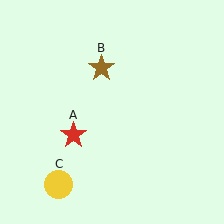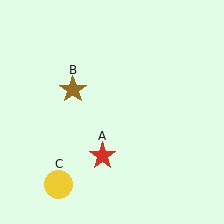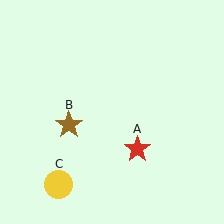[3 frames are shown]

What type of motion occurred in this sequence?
The red star (object A), brown star (object B) rotated counterclockwise around the center of the scene.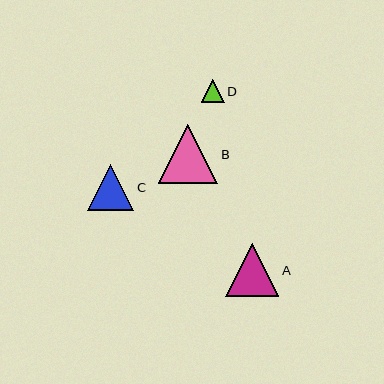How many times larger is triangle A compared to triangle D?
Triangle A is approximately 2.4 times the size of triangle D.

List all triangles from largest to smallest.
From largest to smallest: B, A, C, D.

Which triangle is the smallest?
Triangle D is the smallest with a size of approximately 23 pixels.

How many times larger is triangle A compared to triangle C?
Triangle A is approximately 1.2 times the size of triangle C.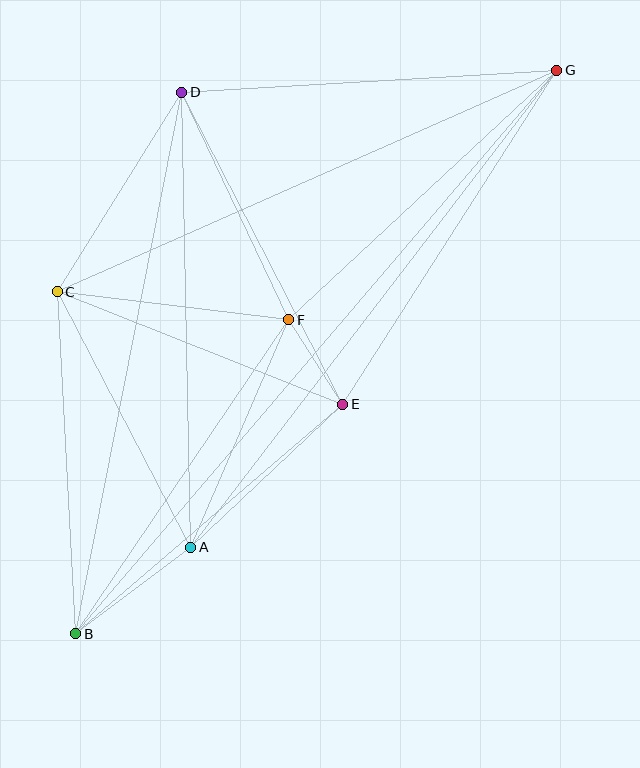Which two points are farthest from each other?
Points B and G are farthest from each other.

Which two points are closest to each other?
Points E and F are closest to each other.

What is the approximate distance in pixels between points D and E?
The distance between D and E is approximately 351 pixels.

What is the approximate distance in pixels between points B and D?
The distance between B and D is approximately 552 pixels.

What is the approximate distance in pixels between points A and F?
The distance between A and F is approximately 248 pixels.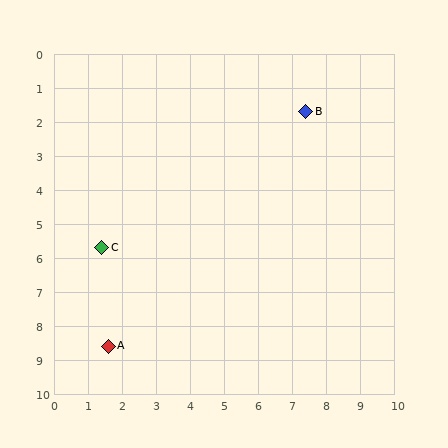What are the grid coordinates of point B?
Point B is at approximately (7.4, 1.7).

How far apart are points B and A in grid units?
Points B and A are about 9.0 grid units apart.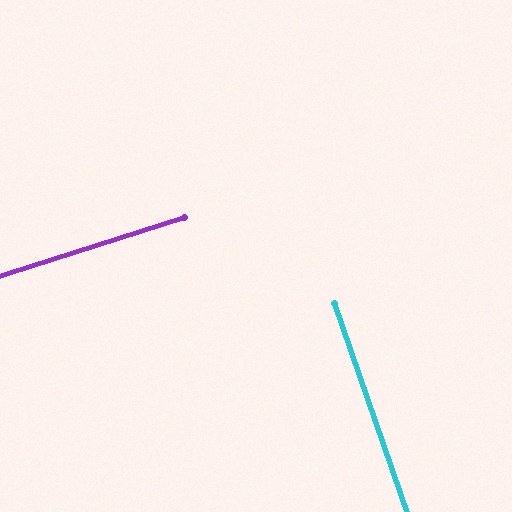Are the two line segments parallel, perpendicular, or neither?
Perpendicular — they meet at approximately 88°.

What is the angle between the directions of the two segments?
Approximately 88 degrees.